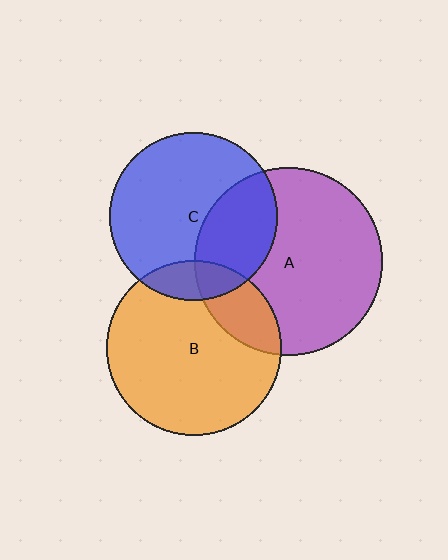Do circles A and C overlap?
Yes.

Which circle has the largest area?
Circle A (purple).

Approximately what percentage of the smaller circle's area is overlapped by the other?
Approximately 35%.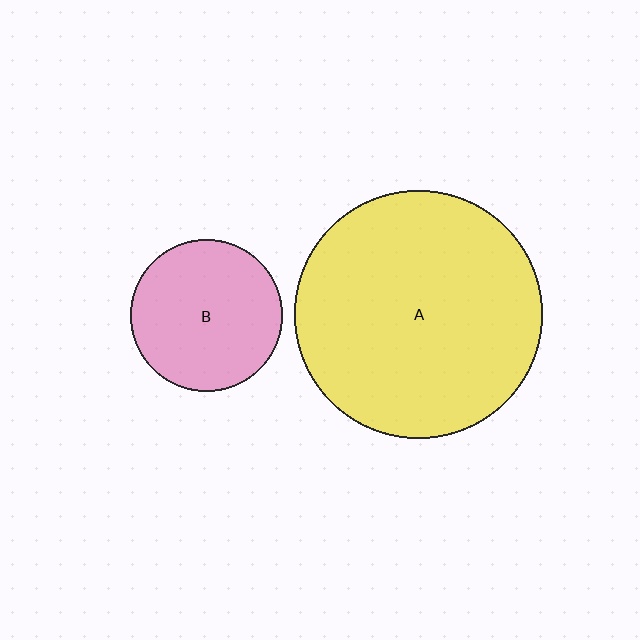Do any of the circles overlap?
No, none of the circles overlap.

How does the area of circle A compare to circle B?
Approximately 2.7 times.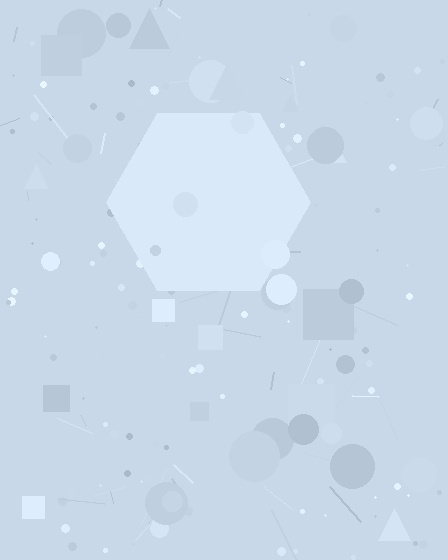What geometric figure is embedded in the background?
A hexagon is embedded in the background.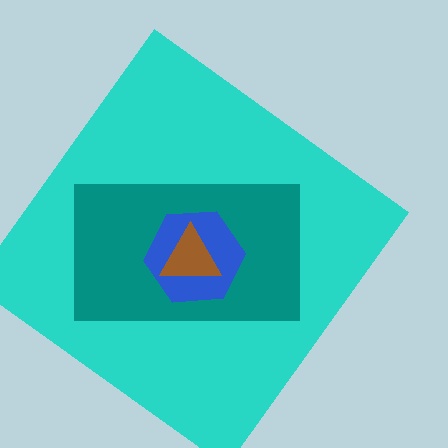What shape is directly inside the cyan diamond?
The teal rectangle.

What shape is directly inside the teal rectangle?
The blue hexagon.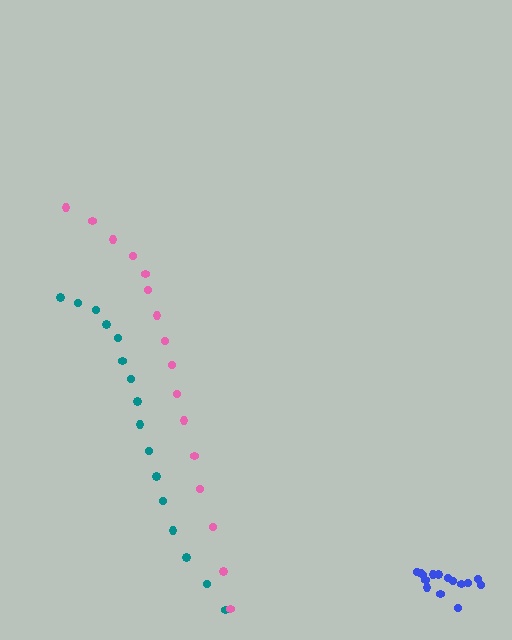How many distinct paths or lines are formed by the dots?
There are 3 distinct paths.